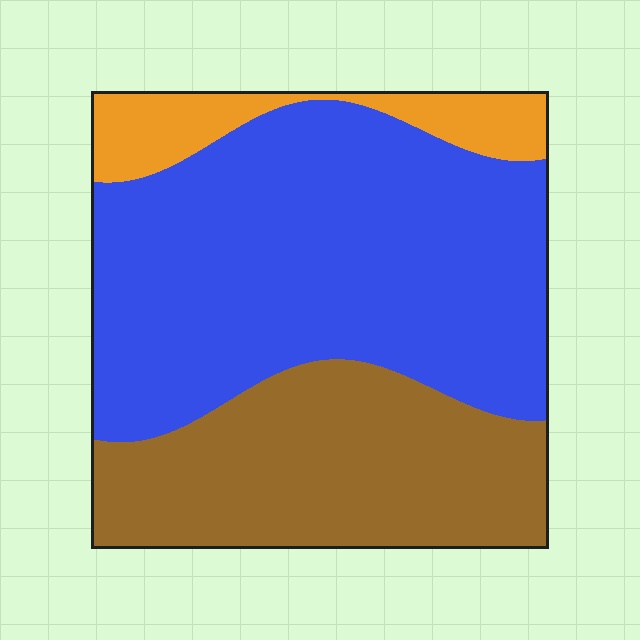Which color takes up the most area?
Blue, at roughly 55%.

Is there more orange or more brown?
Brown.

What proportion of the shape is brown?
Brown takes up about one third (1/3) of the shape.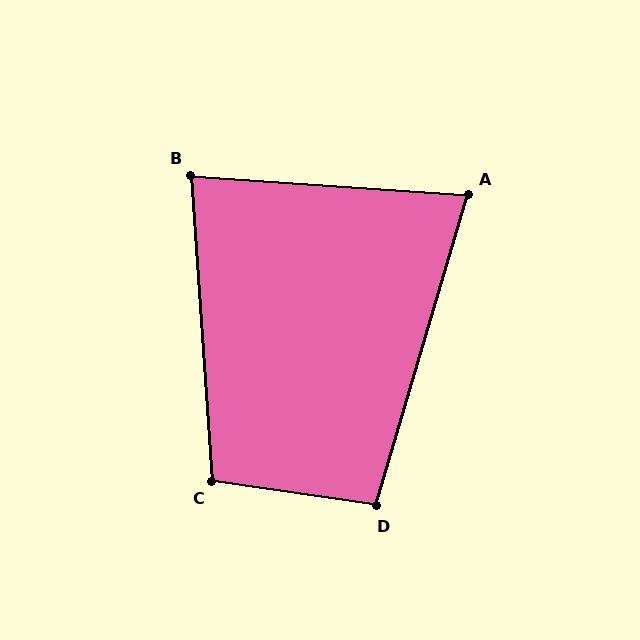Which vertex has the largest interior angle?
C, at approximately 102 degrees.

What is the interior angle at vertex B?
Approximately 82 degrees (acute).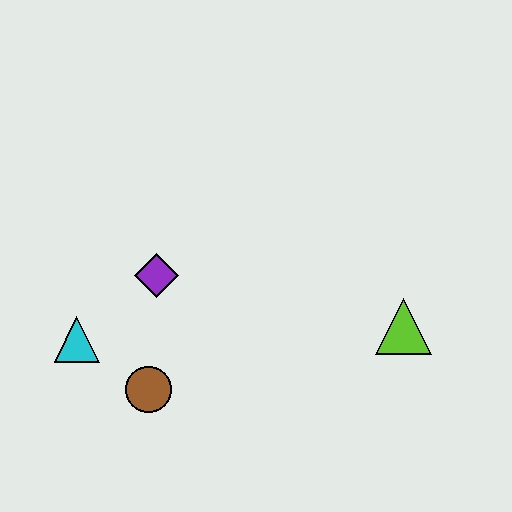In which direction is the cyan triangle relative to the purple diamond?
The cyan triangle is to the left of the purple diamond.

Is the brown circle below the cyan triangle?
Yes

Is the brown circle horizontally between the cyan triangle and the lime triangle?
Yes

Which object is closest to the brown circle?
The cyan triangle is closest to the brown circle.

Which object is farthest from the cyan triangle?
The lime triangle is farthest from the cyan triangle.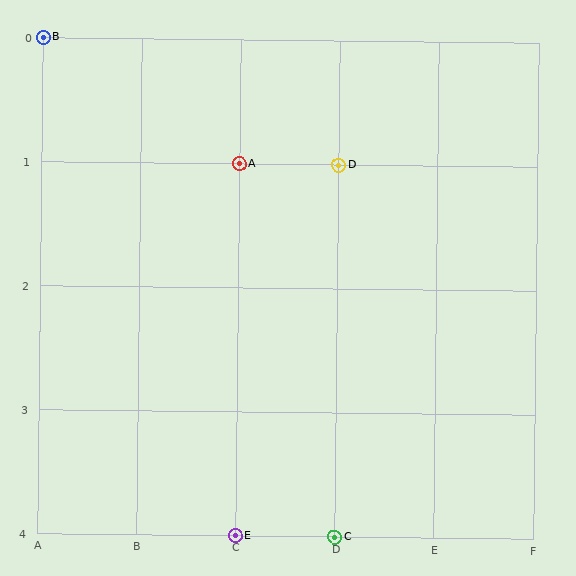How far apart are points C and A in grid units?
Points C and A are 1 column and 3 rows apart (about 3.2 grid units diagonally).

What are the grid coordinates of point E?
Point E is at grid coordinates (C, 4).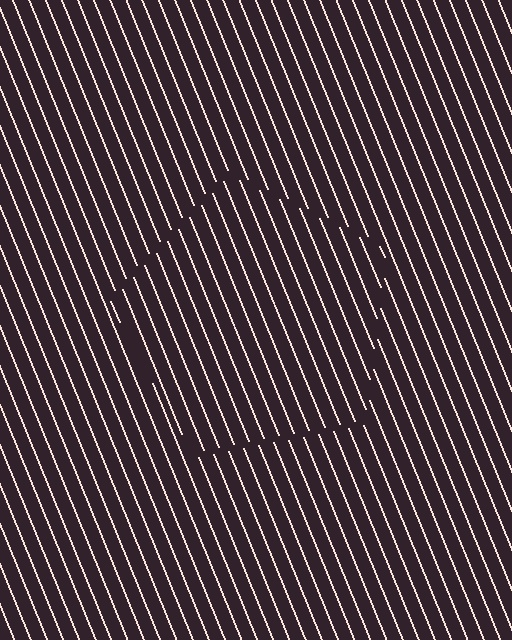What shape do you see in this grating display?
An illusory pentagon. The interior of the shape contains the same grating, shifted by half a period — the contour is defined by the phase discontinuity where line-ends from the inner and outer gratings abut.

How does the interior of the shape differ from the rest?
The interior of the shape contains the same grating, shifted by half a period — the contour is defined by the phase discontinuity where line-ends from the inner and outer gratings abut.